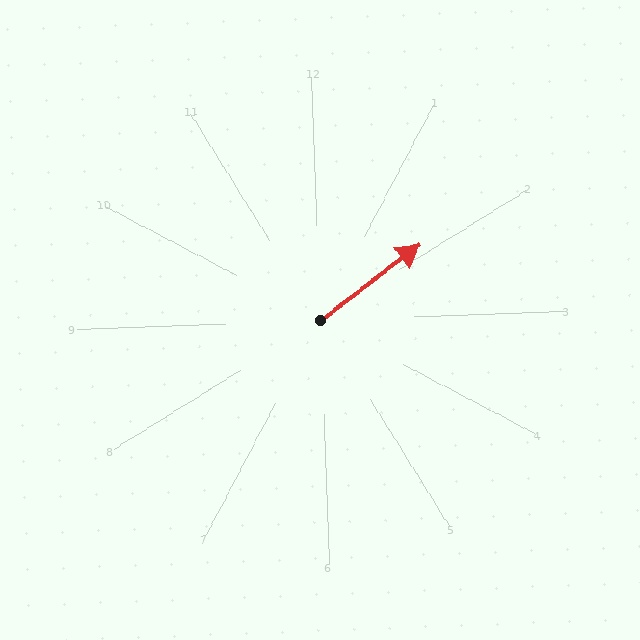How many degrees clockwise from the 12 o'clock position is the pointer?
Approximately 55 degrees.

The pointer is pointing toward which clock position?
Roughly 2 o'clock.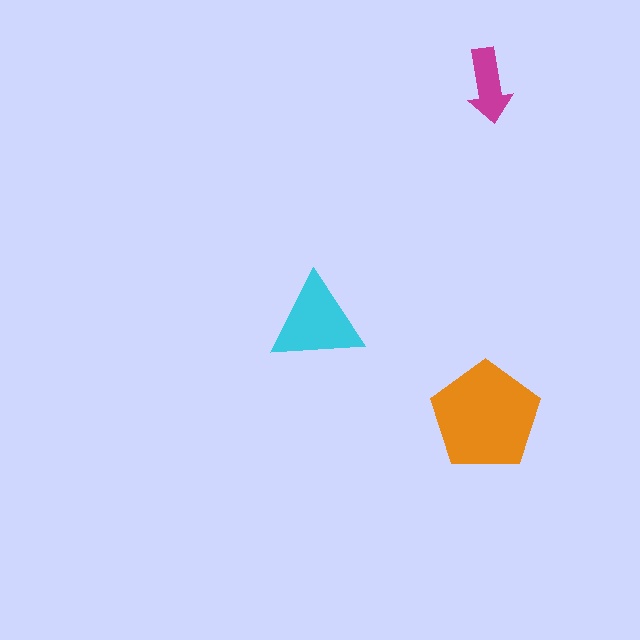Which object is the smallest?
The magenta arrow.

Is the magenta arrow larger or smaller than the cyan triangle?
Smaller.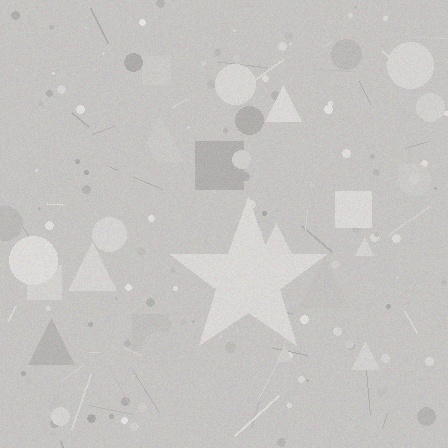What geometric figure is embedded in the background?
A star is embedded in the background.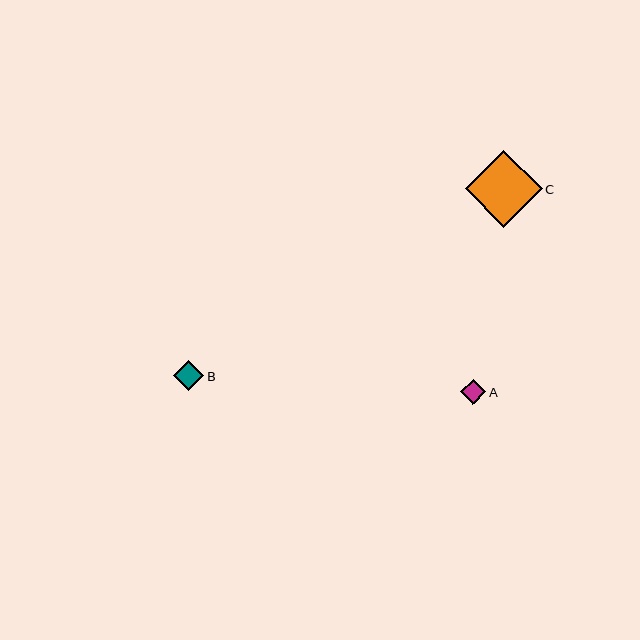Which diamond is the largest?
Diamond C is the largest with a size of approximately 77 pixels.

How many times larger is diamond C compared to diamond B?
Diamond C is approximately 2.6 times the size of diamond B.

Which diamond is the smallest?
Diamond A is the smallest with a size of approximately 25 pixels.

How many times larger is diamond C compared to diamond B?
Diamond C is approximately 2.6 times the size of diamond B.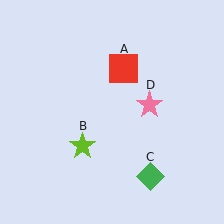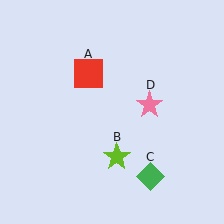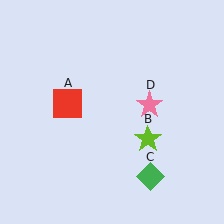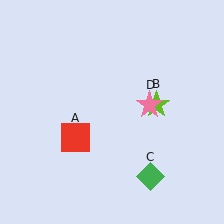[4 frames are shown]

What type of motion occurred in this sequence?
The red square (object A), lime star (object B) rotated counterclockwise around the center of the scene.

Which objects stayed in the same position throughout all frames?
Green diamond (object C) and pink star (object D) remained stationary.